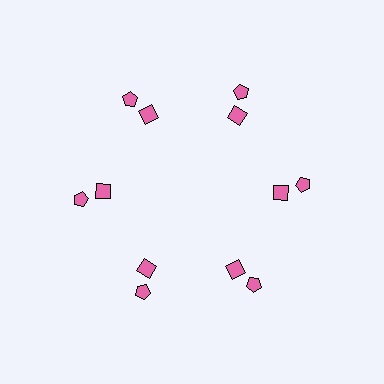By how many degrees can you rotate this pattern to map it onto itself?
The pattern maps onto itself every 60 degrees of rotation.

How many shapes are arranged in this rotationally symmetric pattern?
There are 12 shapes, arranged in 6 groups of 2.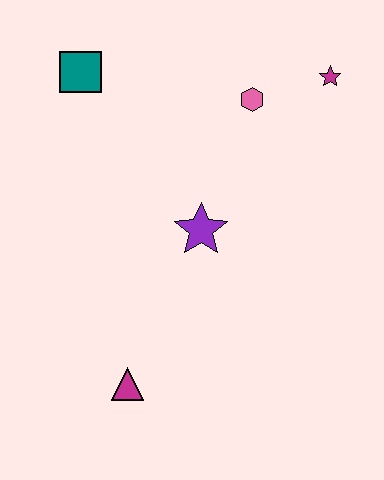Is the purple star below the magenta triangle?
No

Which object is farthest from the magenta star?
The magenta triangle is farthest from the magenta star.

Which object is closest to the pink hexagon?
The magenta star is closest to the pink hexagon.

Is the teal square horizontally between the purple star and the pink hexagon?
No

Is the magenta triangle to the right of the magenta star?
No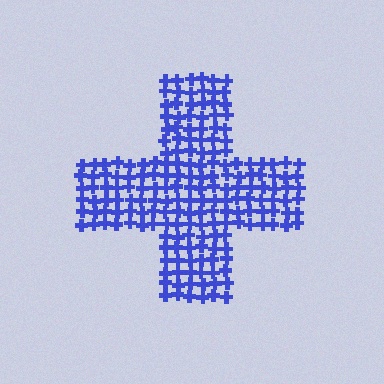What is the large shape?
The large shape is a cross.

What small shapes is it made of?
It is made of small crosses.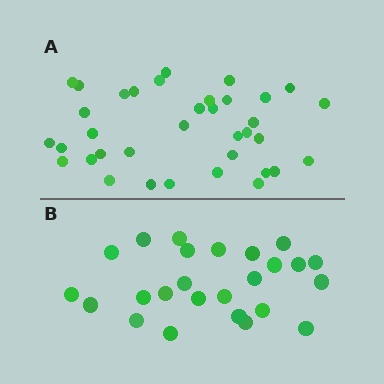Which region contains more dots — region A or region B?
Region A (the top region) has more dots.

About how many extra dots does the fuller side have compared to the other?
Region A has roughly 12 or so more dots than region B.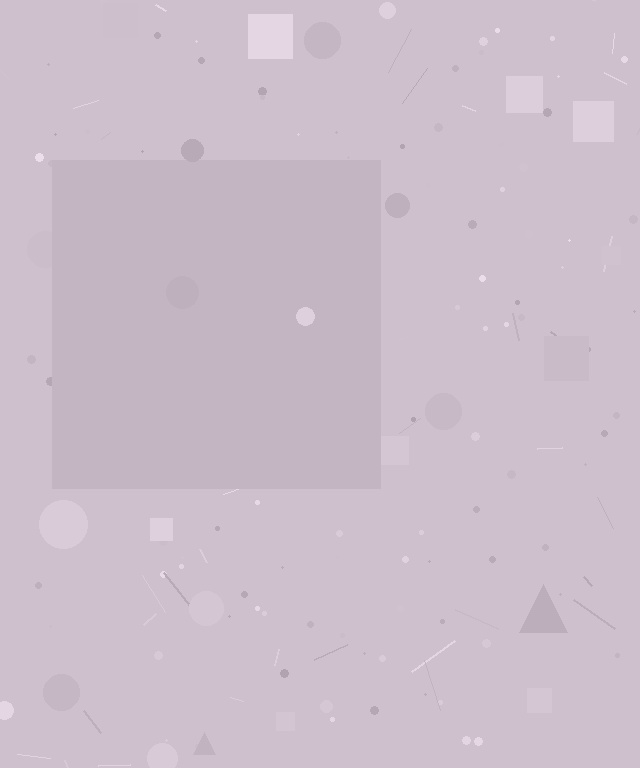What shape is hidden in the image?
A square is hidden in the image.